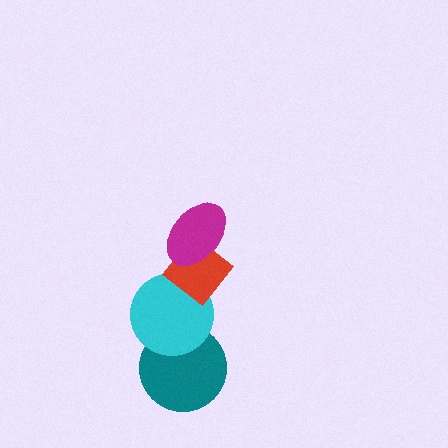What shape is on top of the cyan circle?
The red diamond is on top of the cyan circle.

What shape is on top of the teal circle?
The cyan circle is on top of the teal circle.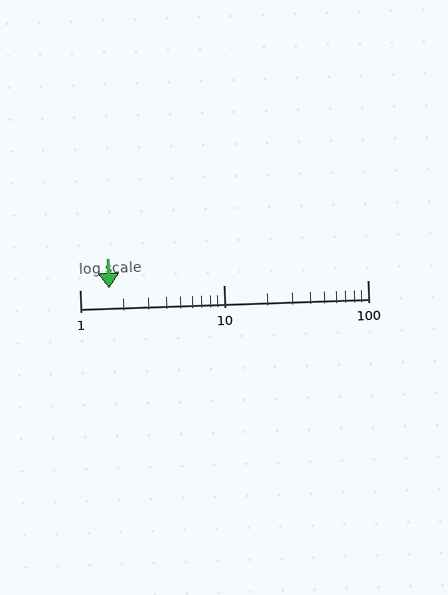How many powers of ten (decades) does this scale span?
The scale spans 2 decades, from 1 to 100.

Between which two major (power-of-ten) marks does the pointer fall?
The pointer is between 1 and 10.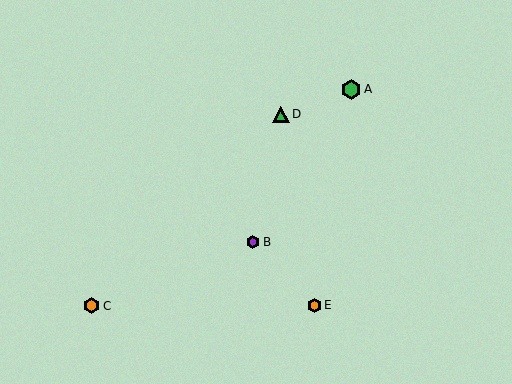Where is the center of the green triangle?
The center of the green triangle is at (281, 114).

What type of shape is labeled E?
Shape E is an orange hexagon.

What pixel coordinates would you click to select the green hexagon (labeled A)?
Click at (351, 89) to select the green hexagon A.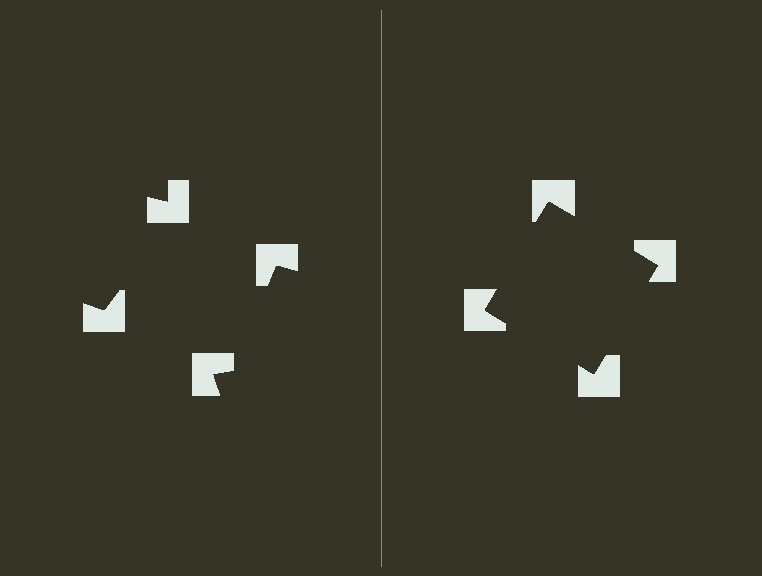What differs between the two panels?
The notched squares are positioned identically on both sides; only the wedge orientations differ. On the right they align to a square; on the left they are misaligned.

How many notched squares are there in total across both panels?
8 — 4 on each side.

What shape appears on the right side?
An illusory square.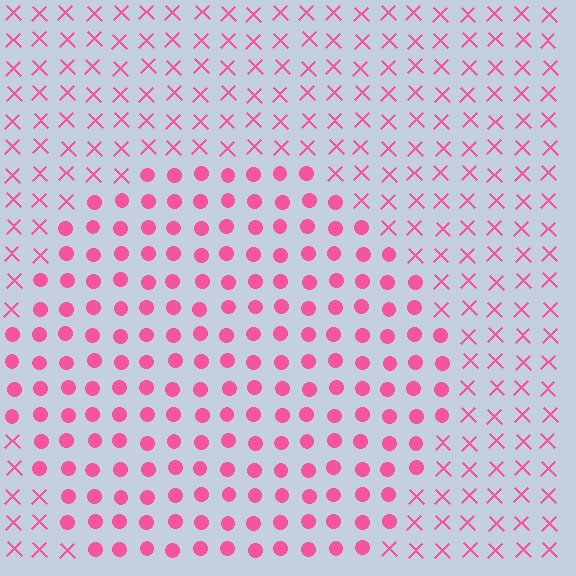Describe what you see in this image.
The image is filled with small pink elements arranged in a uniform grid. A circle-shaped region contains circles, while the surrounding area contains X marks. The boundary is defined purely by the change in element shape.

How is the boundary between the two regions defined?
The boundary is defined by a change in element shape: circles inside vs. X marks outside. All elements share the same color and spacing.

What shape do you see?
I see a circle.